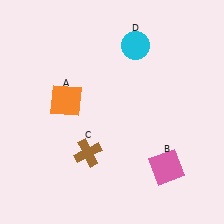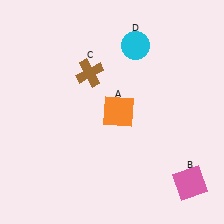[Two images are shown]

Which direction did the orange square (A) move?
The orange square (A) moved right.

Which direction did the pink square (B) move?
The pink square (B) moved right.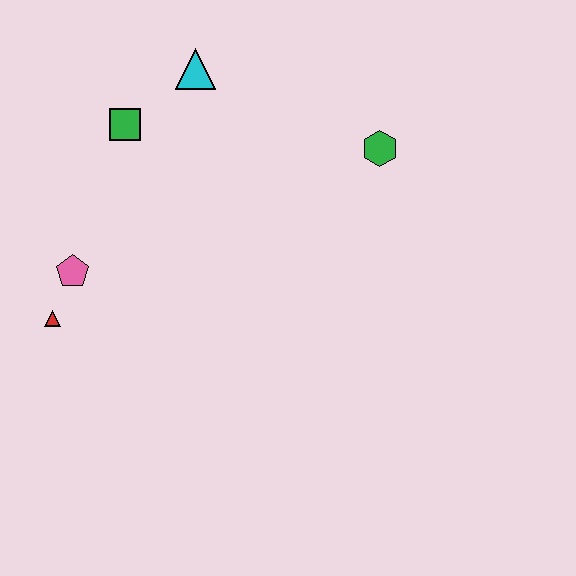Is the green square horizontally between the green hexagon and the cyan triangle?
No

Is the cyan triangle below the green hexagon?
No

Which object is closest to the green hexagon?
The cyan triangle is closest to the green hexagon.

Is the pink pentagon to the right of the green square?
No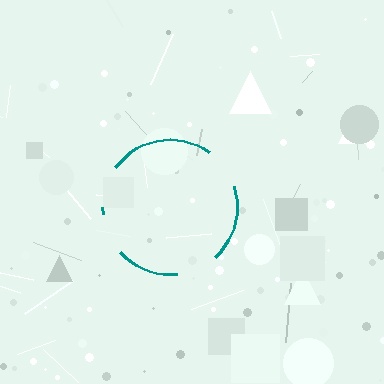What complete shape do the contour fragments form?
The contour fragments form a circle.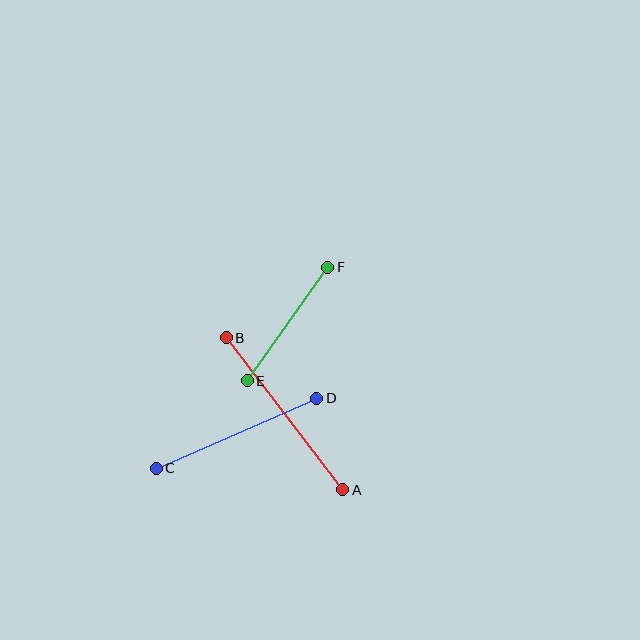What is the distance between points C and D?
The distance is approximately 175 pixels.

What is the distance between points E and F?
The distance is approximately 139 pixels.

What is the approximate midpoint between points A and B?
The midpoint is at approximately (285, 414) pixels.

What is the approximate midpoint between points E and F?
The midpoint is at approximately (288, 324) pixels.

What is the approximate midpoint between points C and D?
The midpoint is at approximately (237, 433) pixels.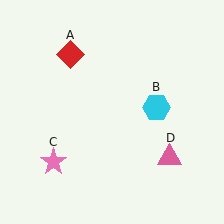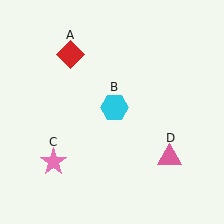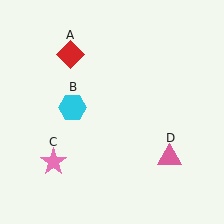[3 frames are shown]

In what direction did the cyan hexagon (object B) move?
The cyan hexagon (object B) moved left.